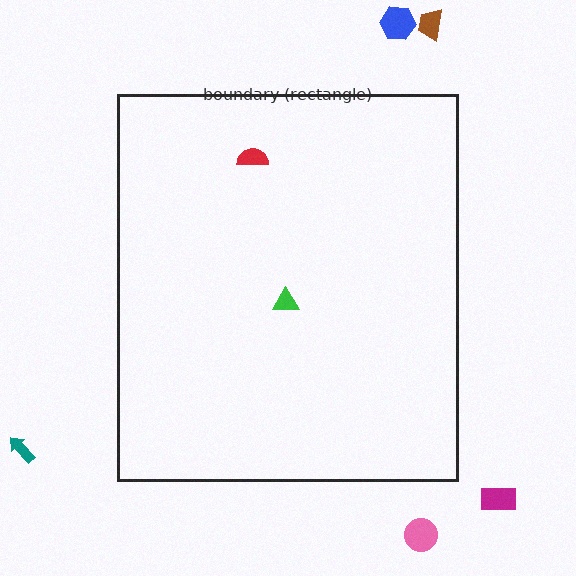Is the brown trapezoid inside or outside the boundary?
Outside.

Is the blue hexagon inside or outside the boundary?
Outside.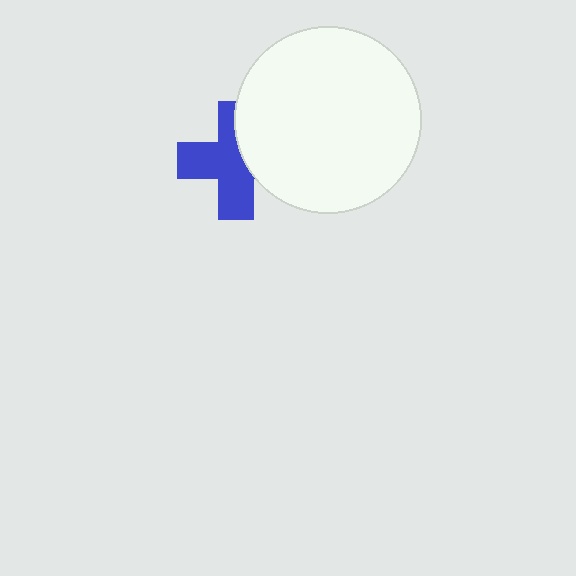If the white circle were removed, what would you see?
You would see the complete blue cross.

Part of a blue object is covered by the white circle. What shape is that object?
It is a cross.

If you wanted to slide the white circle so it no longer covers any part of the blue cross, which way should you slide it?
Slide it right — that is the most direct way to separate the two shapes.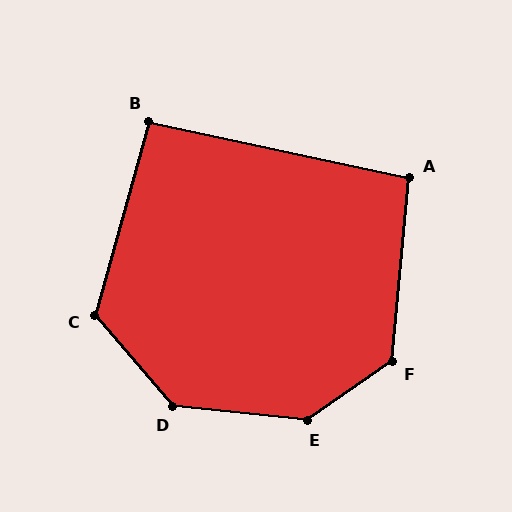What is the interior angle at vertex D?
Approximately 136 degrees (obtuse).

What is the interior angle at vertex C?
Approximately 124 degrees (obtuse).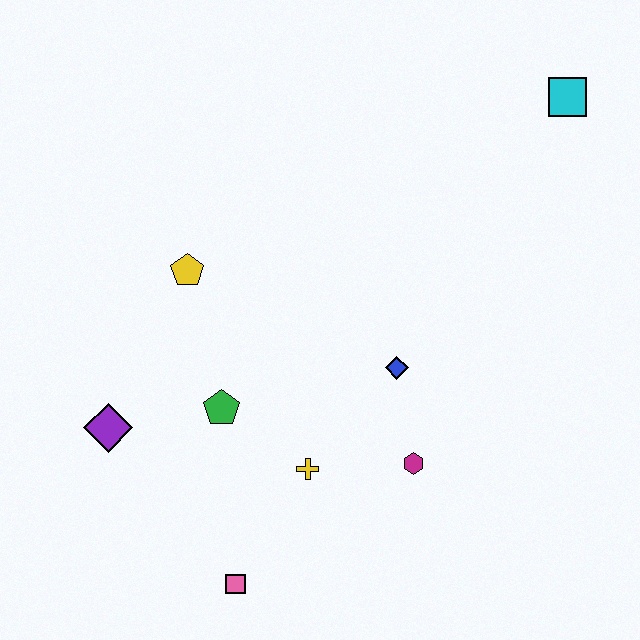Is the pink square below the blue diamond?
Yes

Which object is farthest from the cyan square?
The pink square is farthest from the cyan square.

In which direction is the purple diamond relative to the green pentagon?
The purple diamond is to the left of the green pentagon.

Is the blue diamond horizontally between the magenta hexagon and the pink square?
Yes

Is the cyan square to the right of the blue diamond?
Yes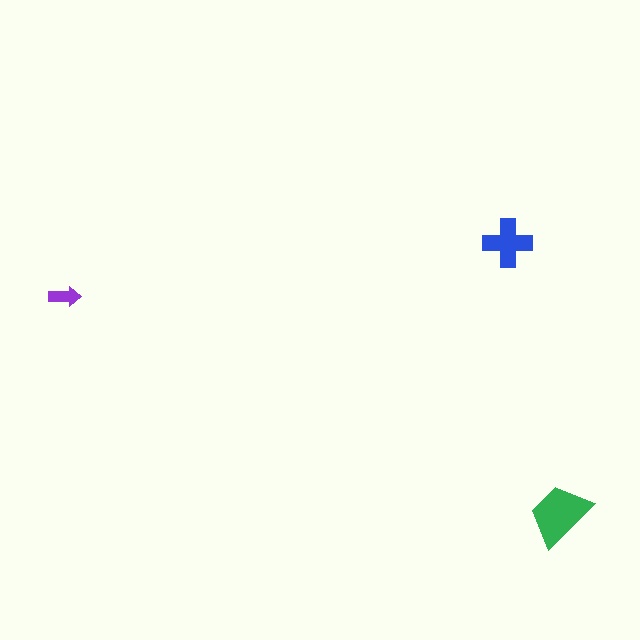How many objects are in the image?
There are 3 objects in the image.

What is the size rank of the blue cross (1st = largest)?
2nd.